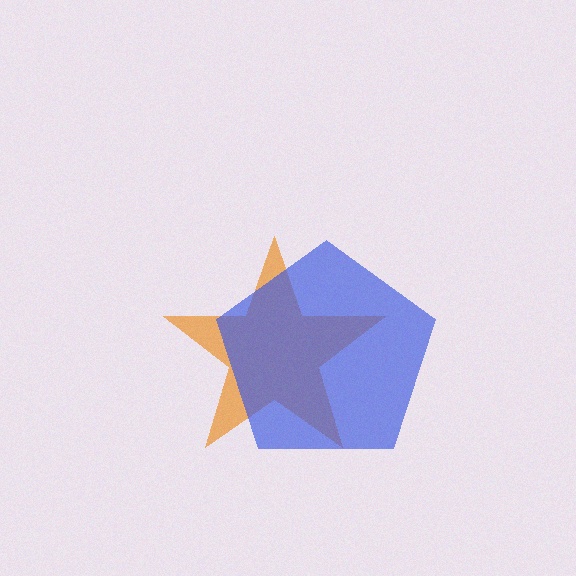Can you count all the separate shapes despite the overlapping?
Yes, there are 2 separate shapes.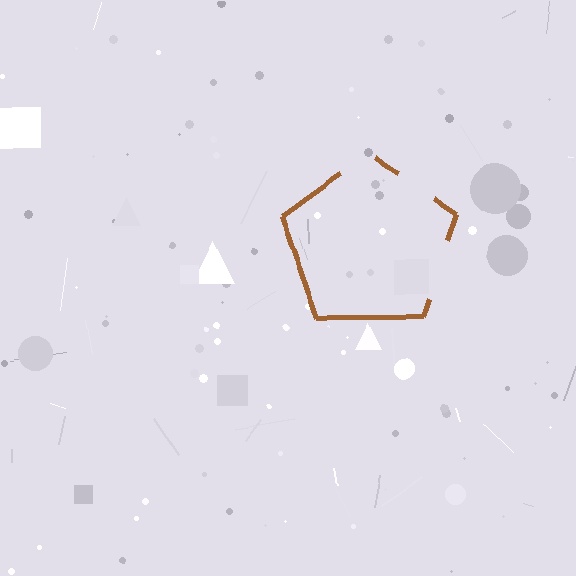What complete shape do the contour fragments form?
The contour fragments form a pentagon.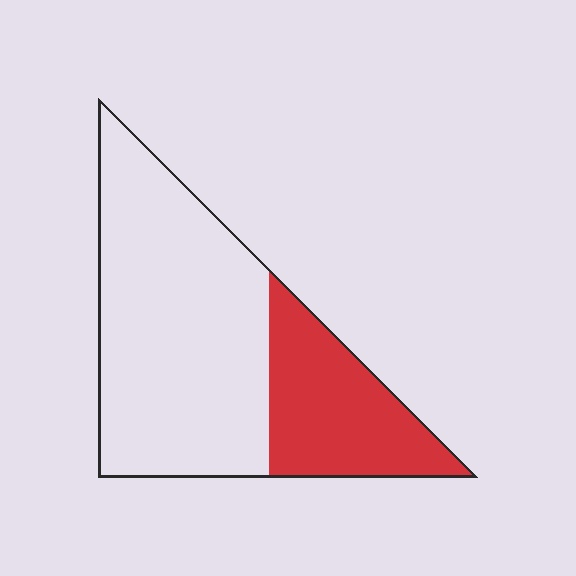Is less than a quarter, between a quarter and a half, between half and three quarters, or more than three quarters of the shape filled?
Between a quarter and a half.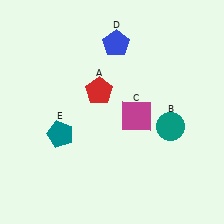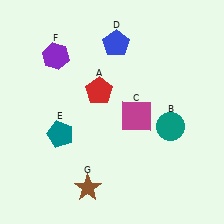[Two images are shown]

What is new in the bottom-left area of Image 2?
A brown star (G) was added in the bottom-left area of Image 2.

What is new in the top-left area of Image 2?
A purple hexagon (F) was added in the top-left area of Image 2.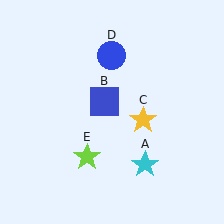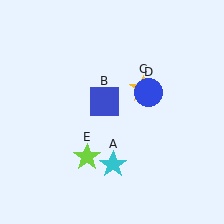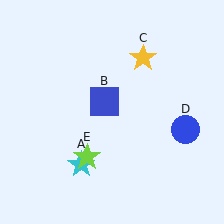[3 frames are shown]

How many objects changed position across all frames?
3 objects changed position: cyan star (object A), yellow star (object C), blue circle (object D).